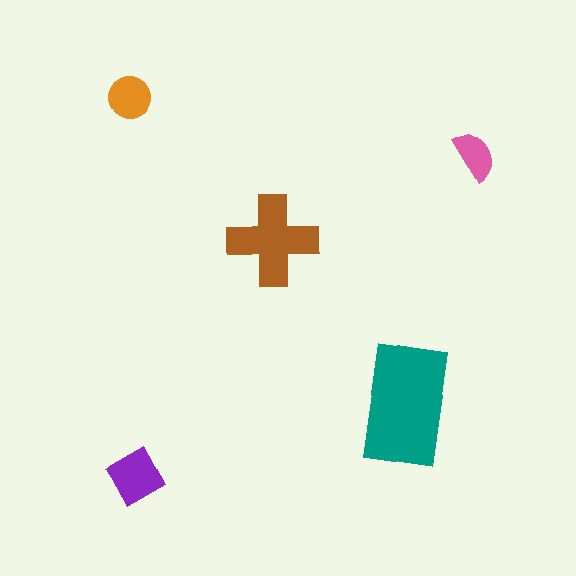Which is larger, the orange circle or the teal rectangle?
The teal rectangle.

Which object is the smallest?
The pink semicircle.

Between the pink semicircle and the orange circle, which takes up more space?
The orange circle.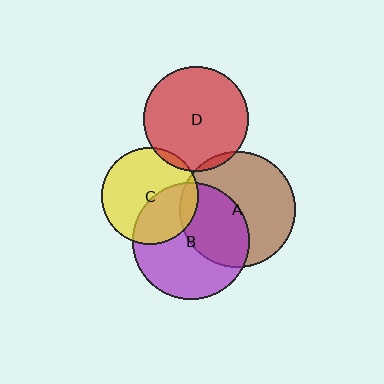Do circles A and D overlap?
Yes.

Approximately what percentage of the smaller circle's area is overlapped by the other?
Approximately 5%.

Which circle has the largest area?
Circle B (purple).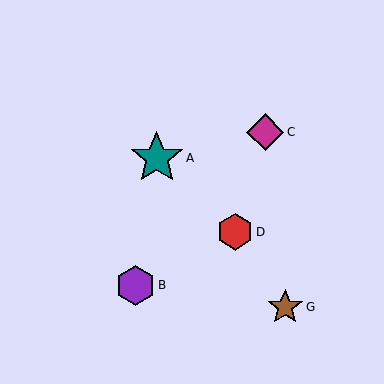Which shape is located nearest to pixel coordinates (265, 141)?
The magenta diamond (labeled C) at (265, 132) is nearest to that location.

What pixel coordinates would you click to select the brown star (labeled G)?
Click at (285, 307) to select the brown star G.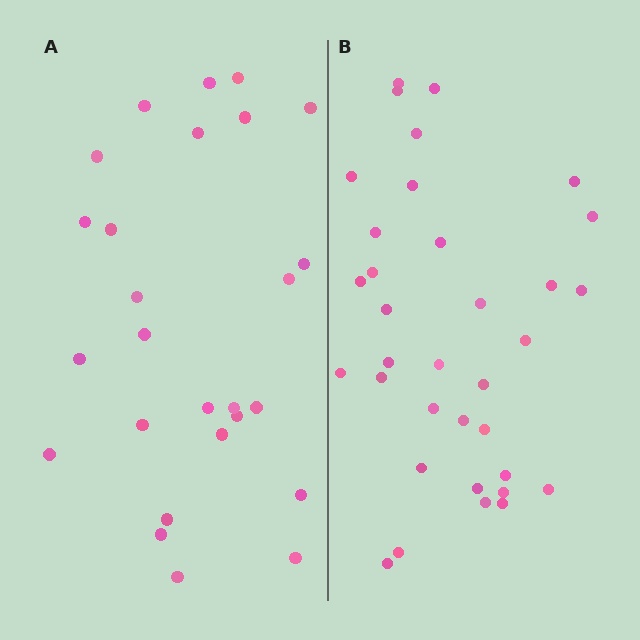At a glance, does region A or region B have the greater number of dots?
Region B (the right region) has more dots.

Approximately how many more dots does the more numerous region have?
Region B has roughly 8 or so more dots than region A.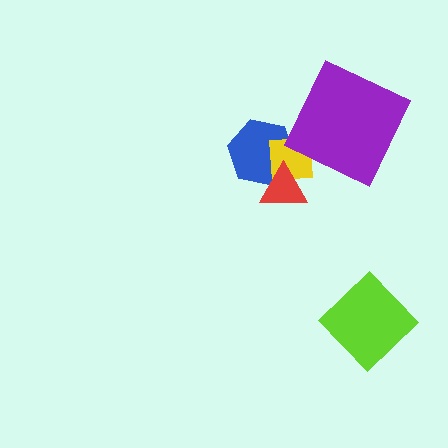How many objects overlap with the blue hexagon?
2 objects overlap with the blue hexagon.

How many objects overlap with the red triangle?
2 objects overlap with the red triangle.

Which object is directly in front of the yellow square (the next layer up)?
The red triangle is directly in front of the yellow square.